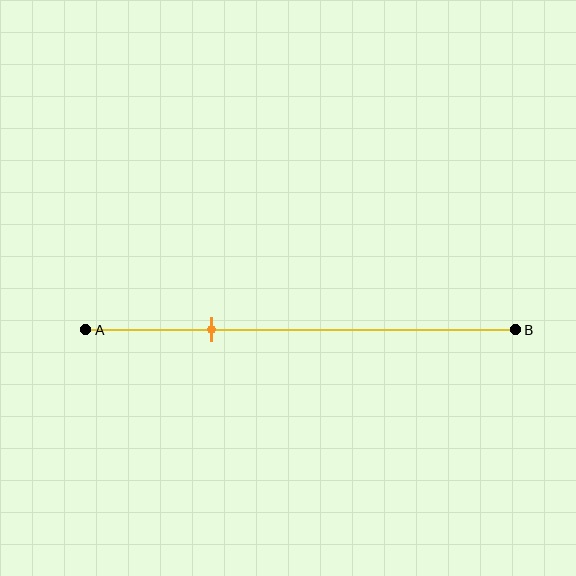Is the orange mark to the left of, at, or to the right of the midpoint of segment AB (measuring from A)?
The orange mark is to the left of the midpoint of segment AB.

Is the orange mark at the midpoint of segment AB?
No, the mark is at about 30% from A, not at the 50% midpoint.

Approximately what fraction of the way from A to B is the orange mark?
The orange mark is approximately 30% of the way from A to B.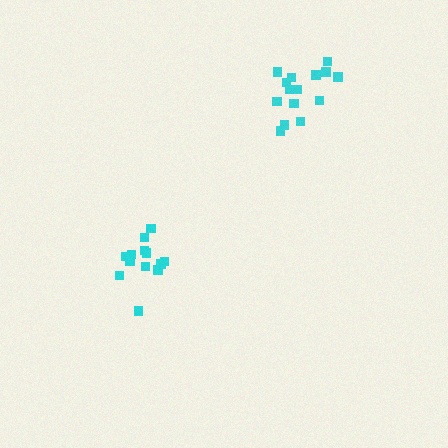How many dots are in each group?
Group 1: 13 dots, Group 2: 15 dots (28 total).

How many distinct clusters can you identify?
There are 2 distinct clusters.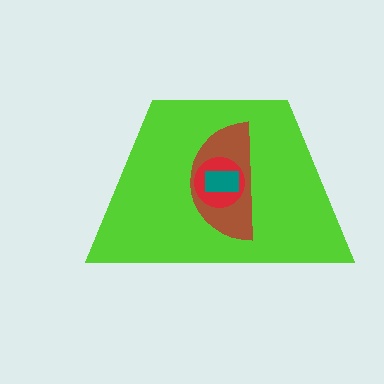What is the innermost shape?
The teal rectangle.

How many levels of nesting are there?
4.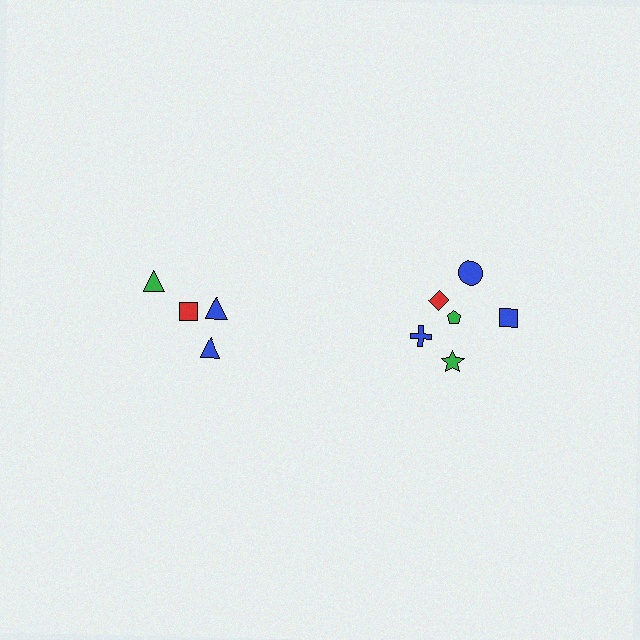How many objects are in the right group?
There are 6 objects.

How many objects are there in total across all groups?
There are 10 objects.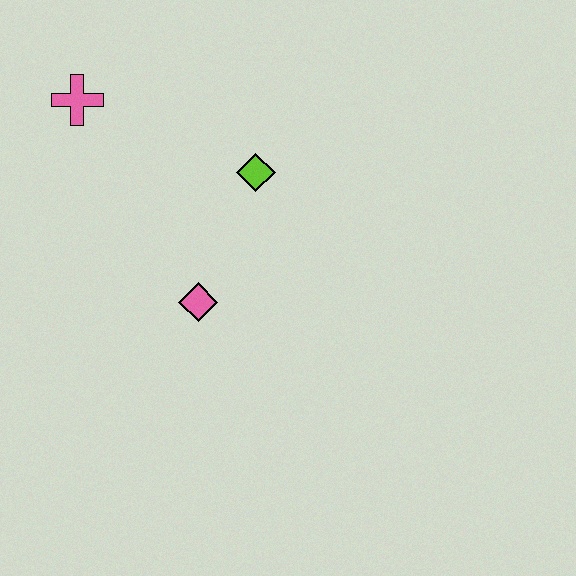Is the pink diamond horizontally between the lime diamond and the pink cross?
Yes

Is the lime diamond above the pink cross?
No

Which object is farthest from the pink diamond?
The pink cross is farthest from the pink diamond.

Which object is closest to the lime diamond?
The pink diamond is closest to the lime diamond.